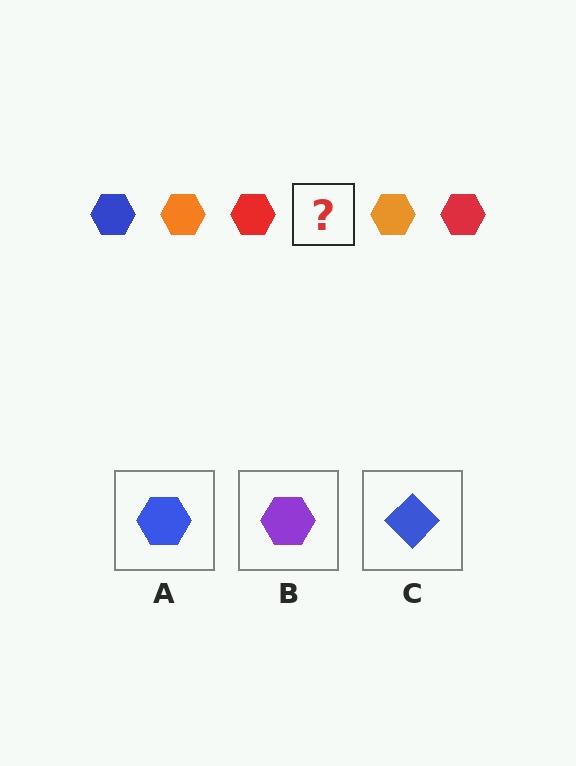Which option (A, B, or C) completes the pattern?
A.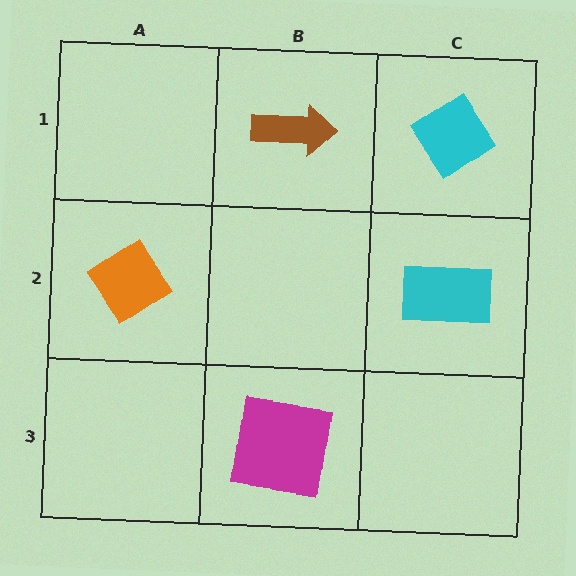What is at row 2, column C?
A cyan rectangle.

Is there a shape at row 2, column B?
No, that cell is empty.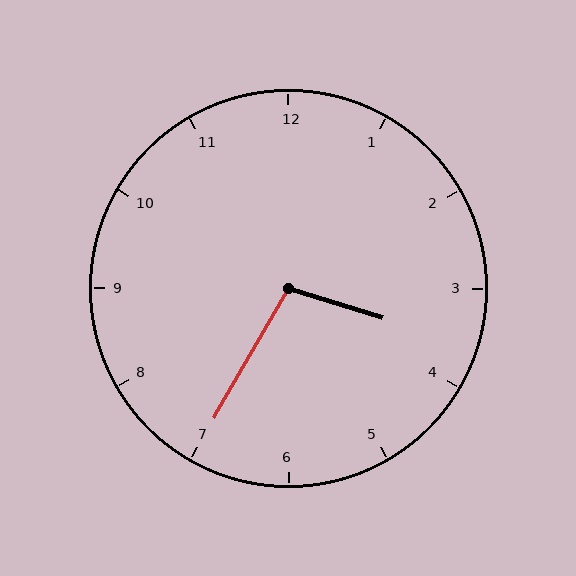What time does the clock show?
3:35.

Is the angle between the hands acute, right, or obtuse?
It is obtuse.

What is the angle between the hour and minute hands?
Approximately 102 degrees.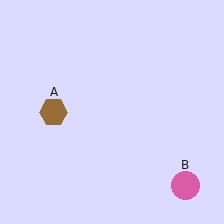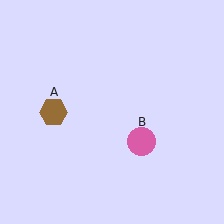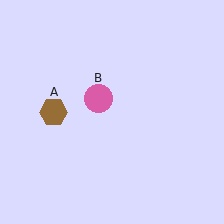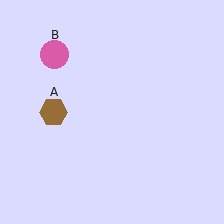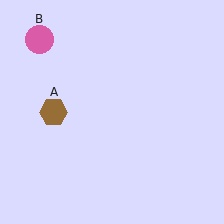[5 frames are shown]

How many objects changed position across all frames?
1 object changed position: pink circle (object B).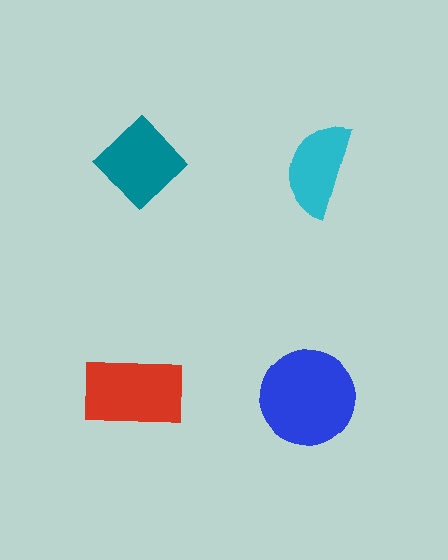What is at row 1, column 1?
A teal diamond.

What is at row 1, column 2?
A cyan semicircle.